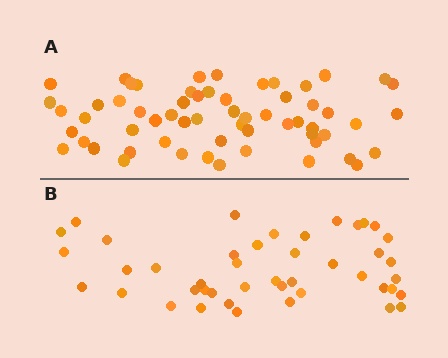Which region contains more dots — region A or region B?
Region A (the top region) has more dots.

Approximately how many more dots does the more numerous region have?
Region A has approximately 15 more dots than region B.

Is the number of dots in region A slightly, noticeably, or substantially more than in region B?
Region A has noticeably more, but not dramatically so. The ratio is roughly 1.4 to 1.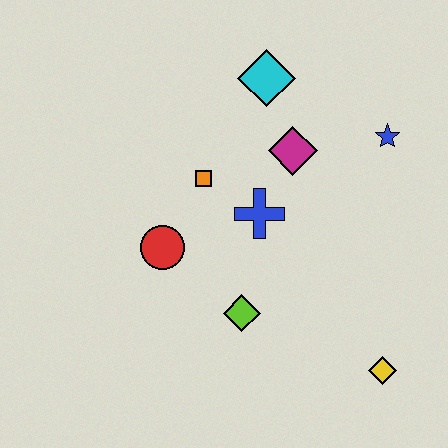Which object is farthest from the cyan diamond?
The yellow diamond is farthest from the cyan diamond.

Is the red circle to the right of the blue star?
No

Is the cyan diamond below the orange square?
No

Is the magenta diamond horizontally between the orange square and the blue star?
Yes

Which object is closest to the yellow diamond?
The lime diamond is closest to the yellow diamond.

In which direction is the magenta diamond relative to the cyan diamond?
The magenta diamond is below the cyan diamond.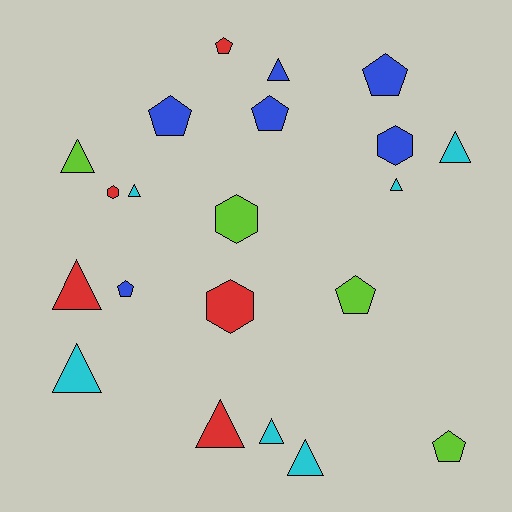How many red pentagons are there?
There is 1 red pentagon.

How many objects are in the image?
There are 21 objects.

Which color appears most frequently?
Blue, with 6 objects.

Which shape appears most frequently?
Triangle, with 10 objects.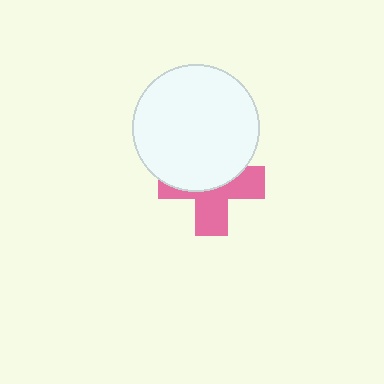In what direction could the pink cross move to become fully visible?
The pink cross could move down. That would shift it out from behind the white circle entirely.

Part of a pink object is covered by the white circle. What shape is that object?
It is a cross.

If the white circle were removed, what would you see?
You would see the complete pink cross.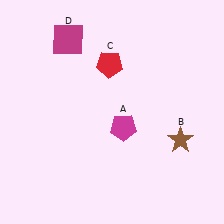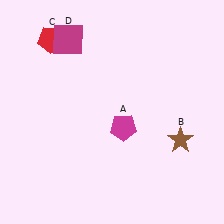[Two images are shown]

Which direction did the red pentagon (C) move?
The red pentagon (C) moved left.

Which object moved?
The red pentagon (C) moved left.